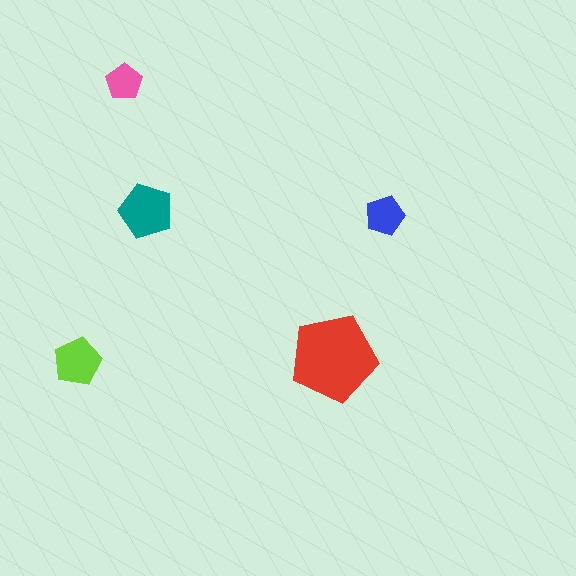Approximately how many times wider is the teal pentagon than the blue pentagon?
About 1.5 times wider.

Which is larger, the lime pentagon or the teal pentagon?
The teal one.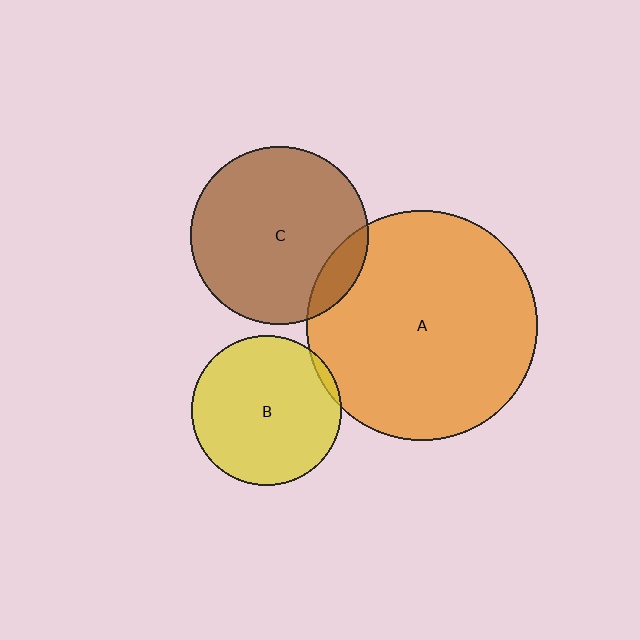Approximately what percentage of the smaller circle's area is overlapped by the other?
Approximately 5%.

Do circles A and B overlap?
Yes.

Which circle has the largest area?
Circle A (orange).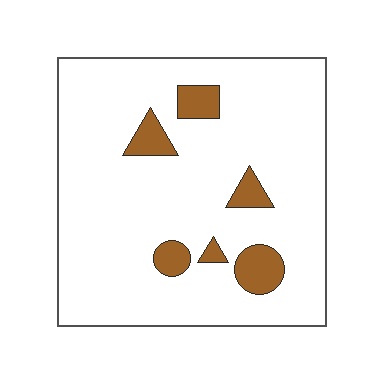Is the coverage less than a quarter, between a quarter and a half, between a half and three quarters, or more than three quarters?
Less than a quarter.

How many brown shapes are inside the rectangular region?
6.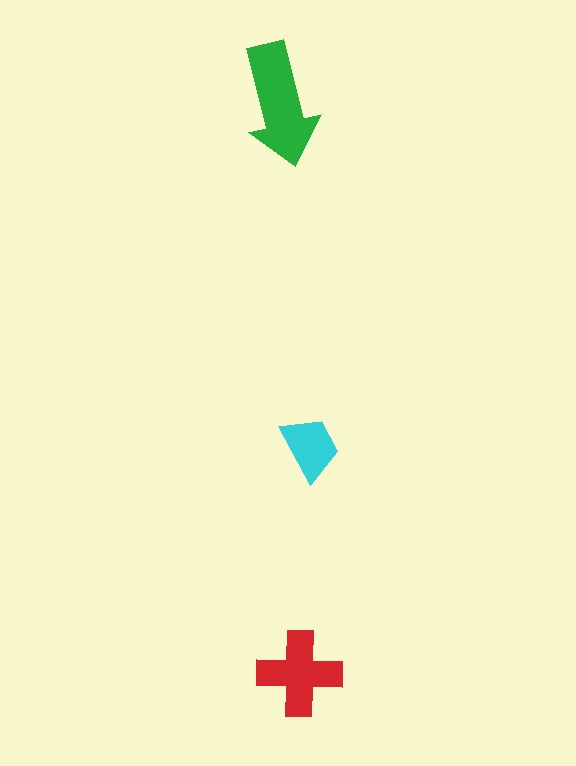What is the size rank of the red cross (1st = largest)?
2nd.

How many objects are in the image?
There are 3 objects in the image.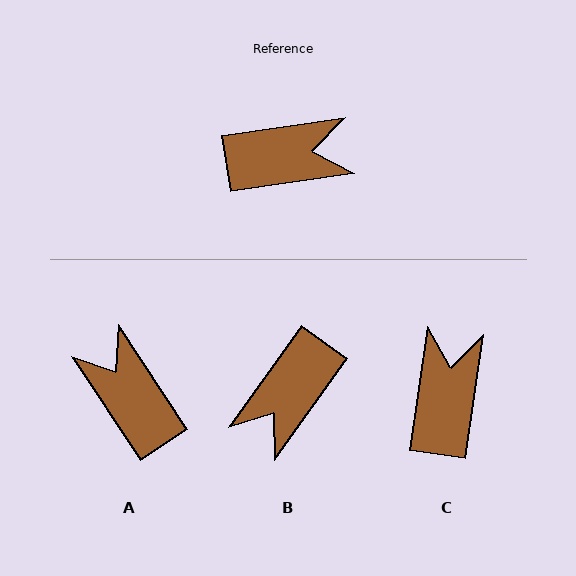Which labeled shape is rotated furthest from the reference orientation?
B, about 134 degrees away.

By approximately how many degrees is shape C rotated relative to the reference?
Approximately 74 degrees counter-clockwise.